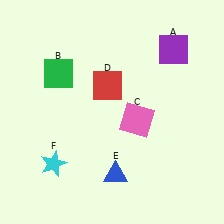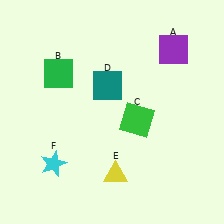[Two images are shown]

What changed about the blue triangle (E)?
In Image 1, E is blue. In Image 2, it changed to yellow.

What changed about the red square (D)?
In Image 1, D is red. In Image 2, it changed to teal.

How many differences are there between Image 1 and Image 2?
There are 3 differences between the two images.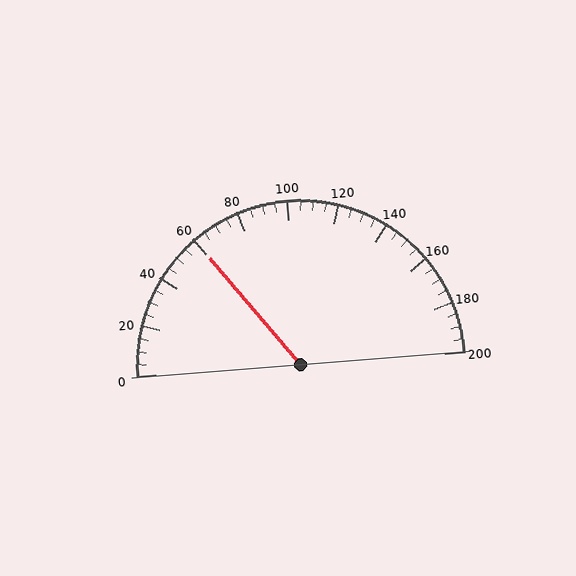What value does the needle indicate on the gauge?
The needle indicates approximately 60.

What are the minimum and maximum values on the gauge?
The gauge ranges from 0 to 200.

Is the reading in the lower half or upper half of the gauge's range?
The reading is in the lower half of the range (0 to 200).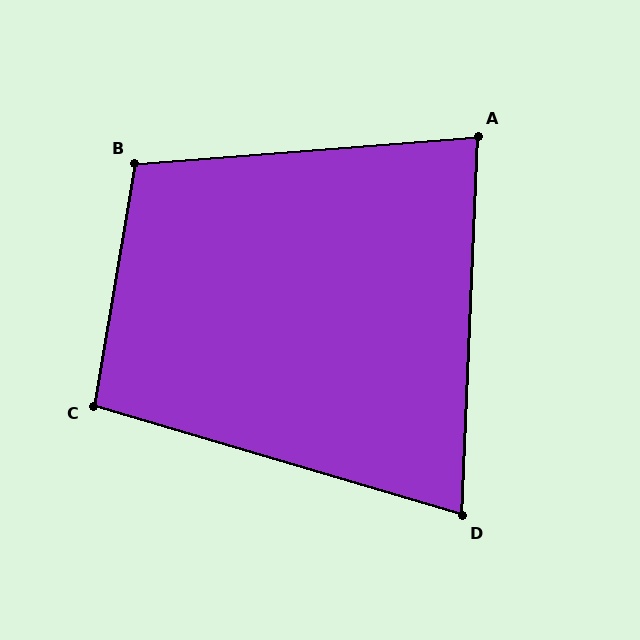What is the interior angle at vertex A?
Approximately 83 degrees (acute).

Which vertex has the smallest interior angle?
D, at approximately 76 degrees.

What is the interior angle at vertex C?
Approximately 97 degrees (obtuse).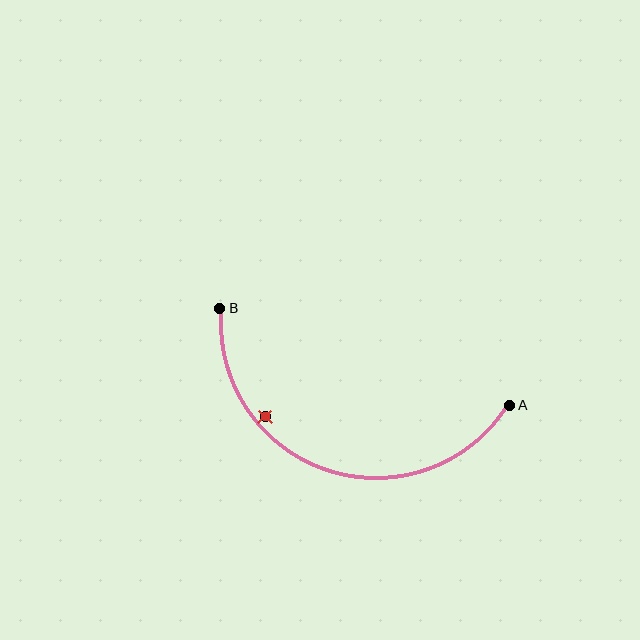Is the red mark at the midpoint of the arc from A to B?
No — the red mark does not lie on the arc at all. It sits slightly inside the curve.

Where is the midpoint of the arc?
The arc midpoint is the point on the curve farthest from the straight line joining A and B. It sits below that line.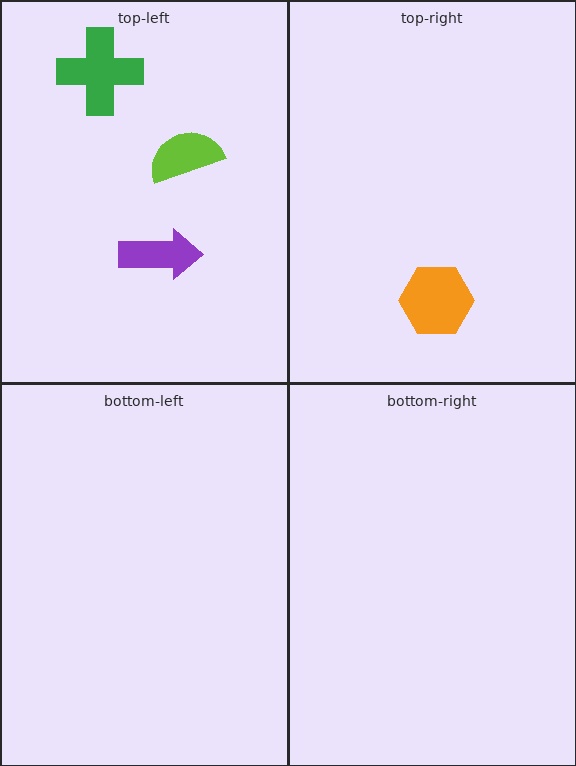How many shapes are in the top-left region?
3.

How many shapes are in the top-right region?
1.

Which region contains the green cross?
The top-left region.